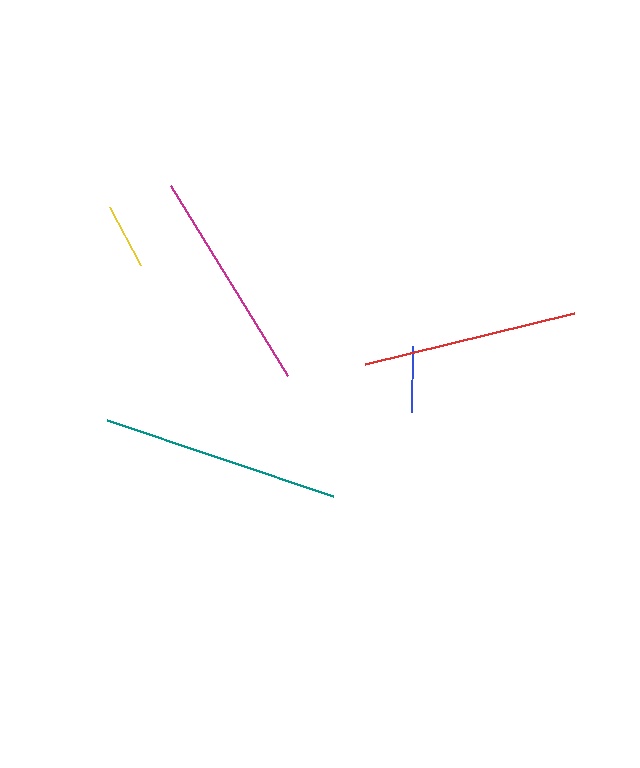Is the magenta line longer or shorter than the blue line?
The magenta line is longer than the blue line.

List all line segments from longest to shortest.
From longest to shortest: teal, magenta, red, blue, yellow.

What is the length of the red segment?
The red segment is approximately 215 pixels long.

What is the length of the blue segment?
The blue segment is approximately 67 pixels long.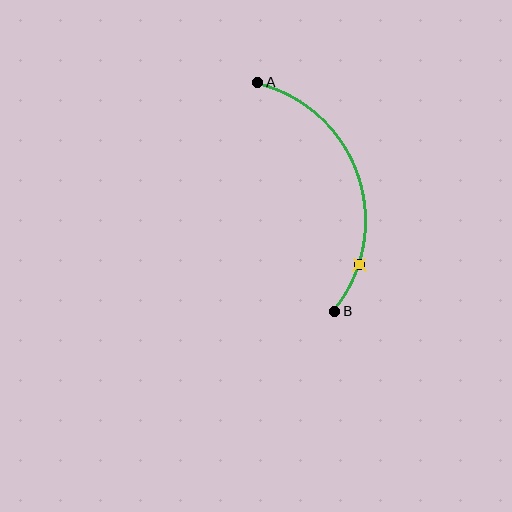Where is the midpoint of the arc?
The arc midpoint is the point on the curve farthest from the straight line joining A and B. It sits to the right of that line.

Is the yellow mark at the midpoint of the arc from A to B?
No. The yellow mark lies on the arc but is closer to endpoint B. The arc midpoint would be at the point on the curve equidistant along the arc from both A and B.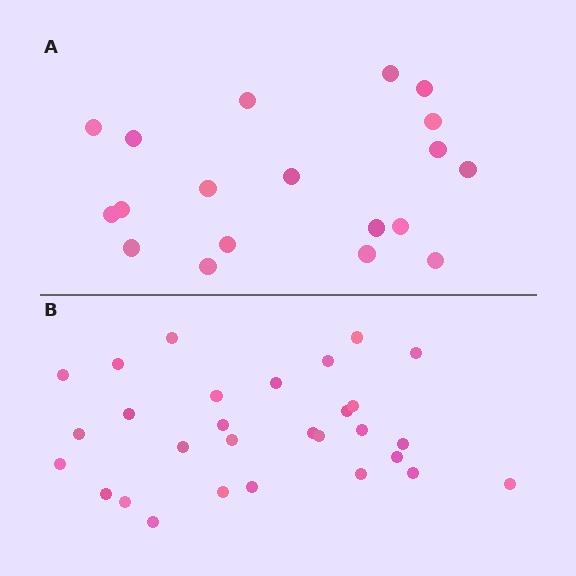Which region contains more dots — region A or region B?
Region B (the bottom region) has more dots.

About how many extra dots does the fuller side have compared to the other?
Region B has roughly 10 or so more dots than region A.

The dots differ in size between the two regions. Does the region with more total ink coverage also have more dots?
No. Region A has more total ink coverage because its dots are larger, but region B actually contains more individual dots. Total area can be misleading — the number of items is what matters here.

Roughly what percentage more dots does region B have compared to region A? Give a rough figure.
About 55% more.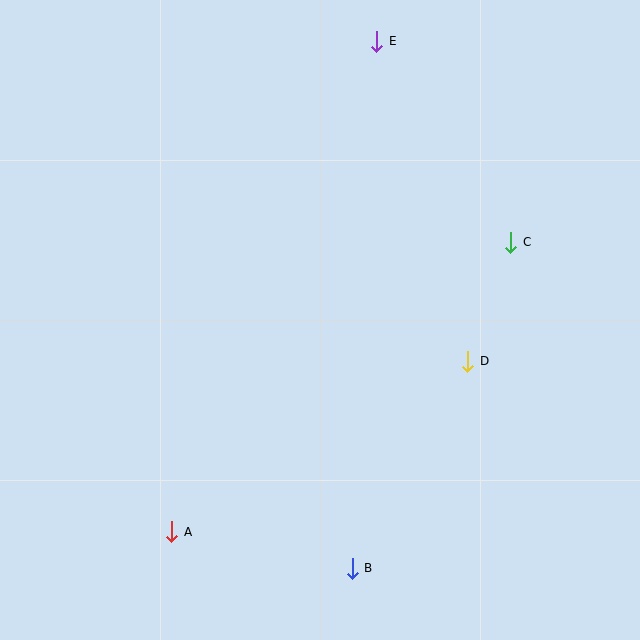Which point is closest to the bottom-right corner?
Point B is closest to the bottom-right corner.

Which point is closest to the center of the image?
Point D at (468, 361) is closest to the center.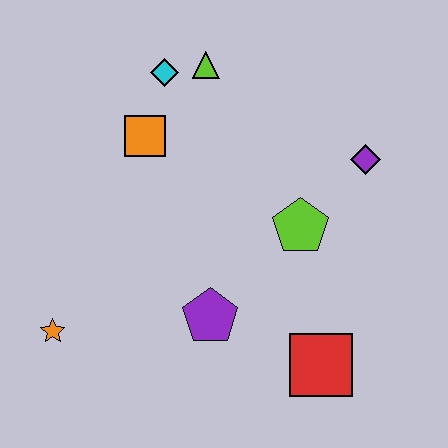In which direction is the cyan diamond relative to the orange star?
The cyan diamond is above the orange star.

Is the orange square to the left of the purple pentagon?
Yes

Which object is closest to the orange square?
The cyan diamond is closest to the orange square.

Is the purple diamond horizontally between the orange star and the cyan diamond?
No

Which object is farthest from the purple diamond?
The orange star is farthest from the purple diamond.